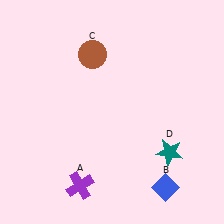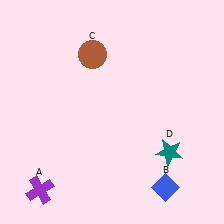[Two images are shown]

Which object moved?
The purple cross (A) moved left.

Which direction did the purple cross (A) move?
The purple cross (A) moved left.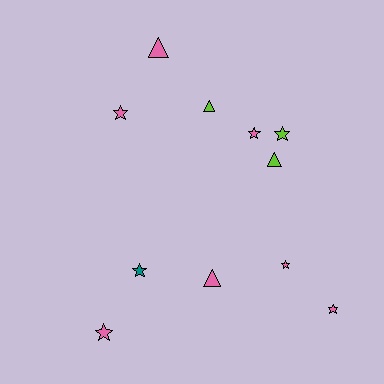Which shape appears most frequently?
Star, with 7 objects.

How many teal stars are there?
There is 1 teal star.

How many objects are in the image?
There are 11 objects.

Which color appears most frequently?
Pink, with 7 objects.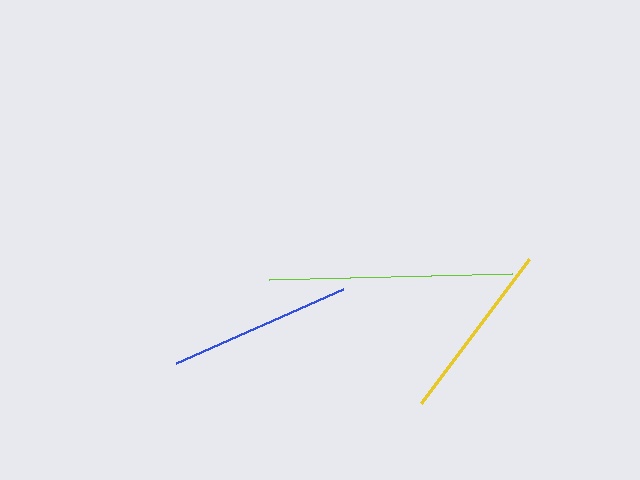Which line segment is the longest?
The lime line is the longest at approximately 243 pixels.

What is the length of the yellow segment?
The yellow segment is approximately 180 pixels long.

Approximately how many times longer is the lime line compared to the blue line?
The lime line is approximately 1.3 times the length of the blue line.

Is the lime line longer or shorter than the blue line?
The lime line is longer than the blue line.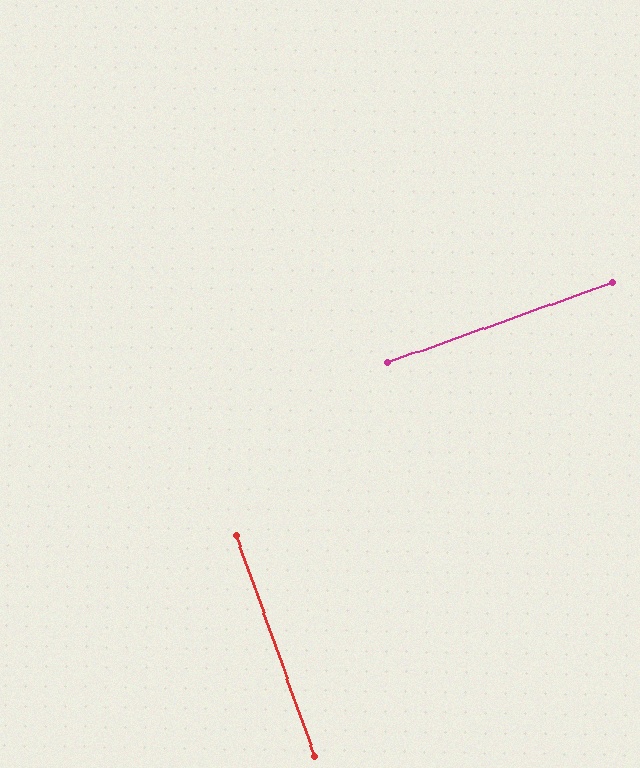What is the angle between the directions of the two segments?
Approximately 90 degrees.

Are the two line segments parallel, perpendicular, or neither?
Perpendicular — they meet at approximately 90°.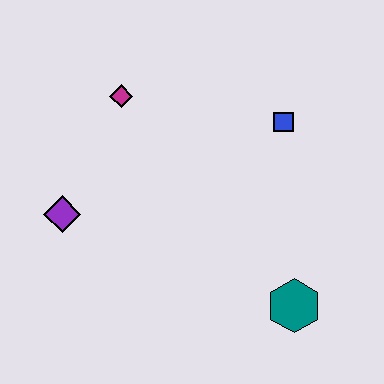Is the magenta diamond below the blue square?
No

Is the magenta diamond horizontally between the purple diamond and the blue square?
Yes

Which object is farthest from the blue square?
The purple diamond is farthest from the blue square.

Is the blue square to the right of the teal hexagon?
No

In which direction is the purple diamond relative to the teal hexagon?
The purple diamond is to the left of the teal hexagon.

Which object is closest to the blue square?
The magenta diamond is closest to the blue square.